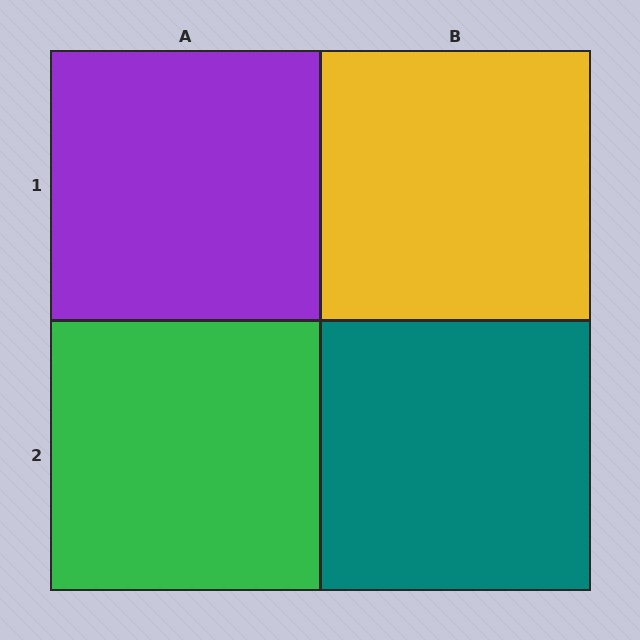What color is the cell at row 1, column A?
Purple.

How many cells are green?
1 cell is green.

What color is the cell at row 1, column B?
Yellow.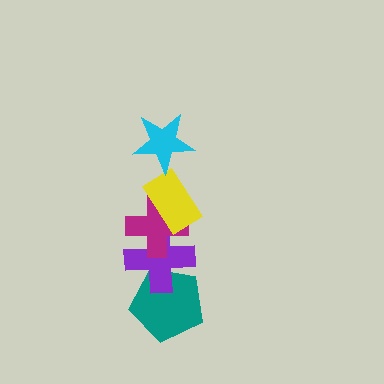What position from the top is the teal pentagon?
The teal pentagon is 5th from the top.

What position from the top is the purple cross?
The purple cross is 4th from the top.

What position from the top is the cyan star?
The cyan star is 1st from the top.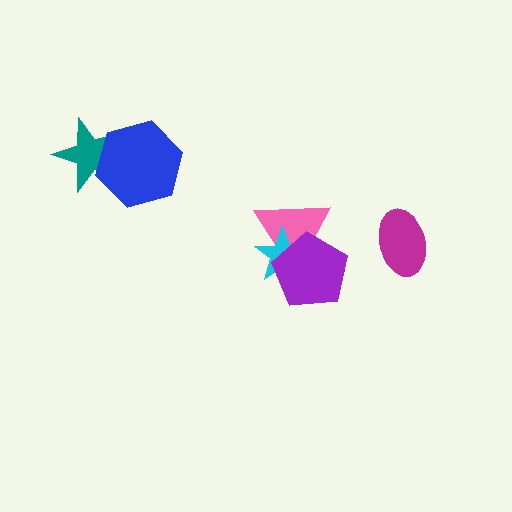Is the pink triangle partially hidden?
Yes, it is partially covered by another shape.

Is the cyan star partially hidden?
Yes, it is partially covered by another shape.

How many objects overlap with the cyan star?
2 objects overlap with the cyan star.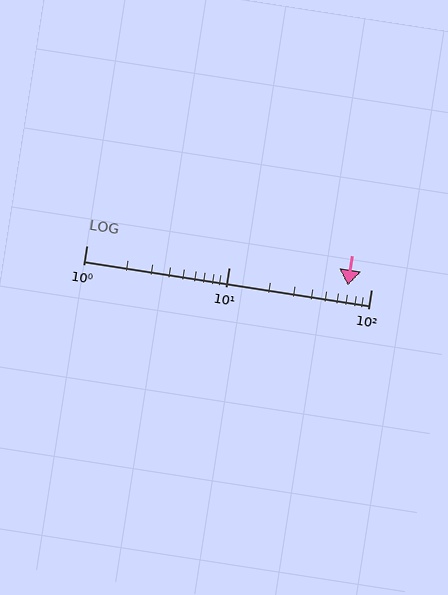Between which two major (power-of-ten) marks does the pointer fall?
The pointer is between 10 and 100.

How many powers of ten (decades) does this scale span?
The scale spans 2 decades, from 1 to 100.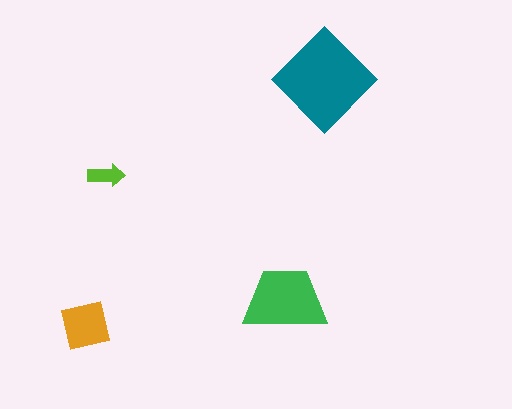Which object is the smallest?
The lime arrow.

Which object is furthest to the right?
The teal diamond is rightmost.